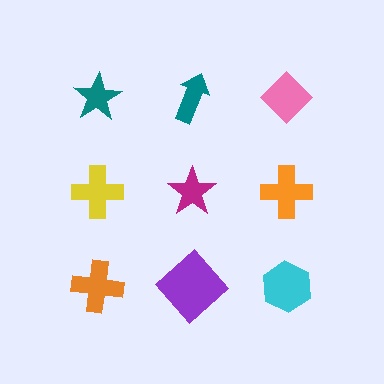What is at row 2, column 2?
A magenta star.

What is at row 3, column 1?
An orange cross.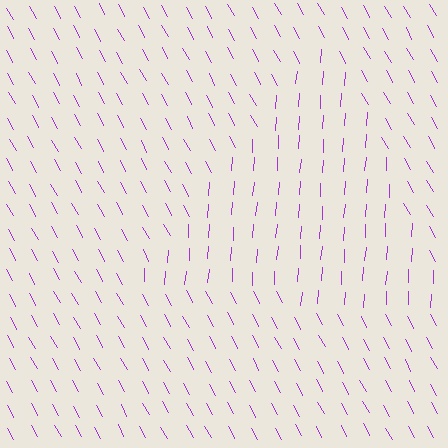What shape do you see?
I see a triangle.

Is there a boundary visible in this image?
Yes, there is a texture boundary formed by a change in line orientation.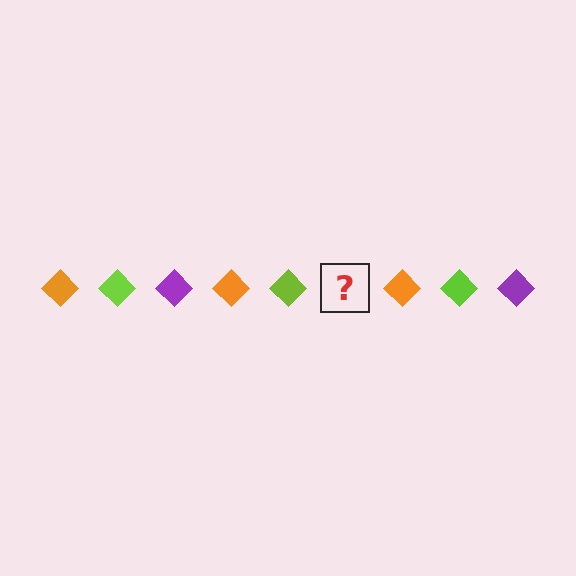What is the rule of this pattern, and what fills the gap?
The rule is that the pattern cycles through orange, lime, purple diamonds. The gap should be filled with a purple diamond.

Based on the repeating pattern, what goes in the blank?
The blank should be a purple diamond.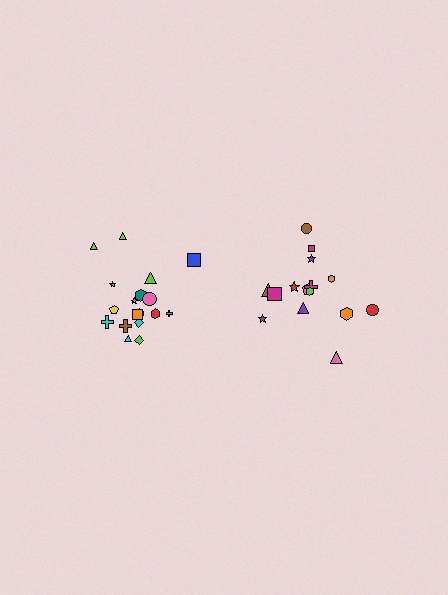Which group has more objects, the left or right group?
The left group.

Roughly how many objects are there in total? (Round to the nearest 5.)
Roughly 35 objects in total.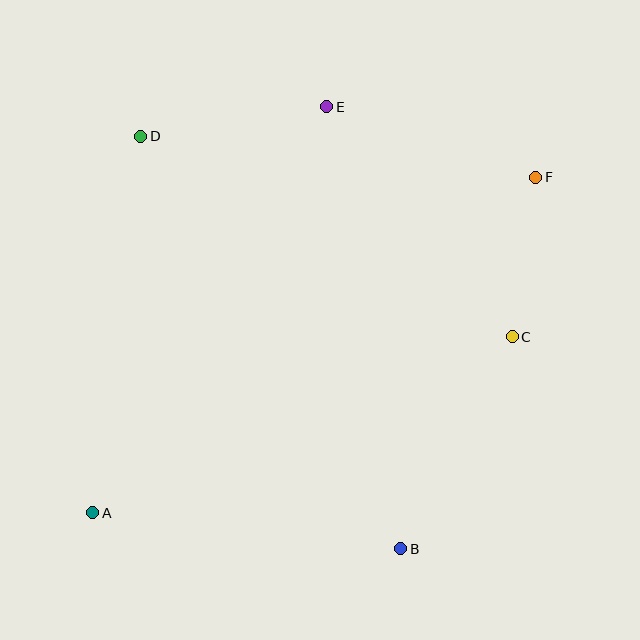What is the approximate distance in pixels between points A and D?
The distance between A and D is approximately 379 pixels.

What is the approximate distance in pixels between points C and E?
The distance between C and E is approximately 296 pixels.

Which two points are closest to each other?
Points C and F are closest to each other.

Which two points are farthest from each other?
Points A and F are farthest from each other.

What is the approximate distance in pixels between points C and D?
The distance between C and D is approximately 422 pixels.